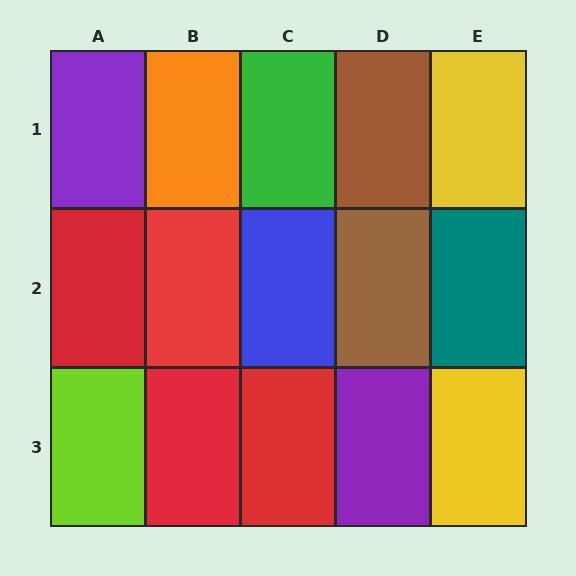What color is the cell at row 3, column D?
Purple.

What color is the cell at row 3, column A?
Lime.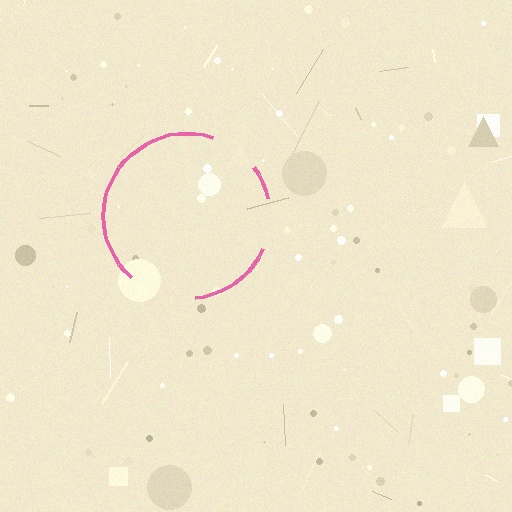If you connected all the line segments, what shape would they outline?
They would outline a circle.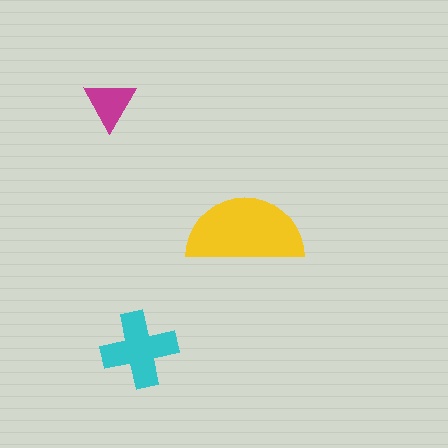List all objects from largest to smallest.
The yellow semicircle, the cyan cross, the magenta triangle.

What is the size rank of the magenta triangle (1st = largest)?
3rd.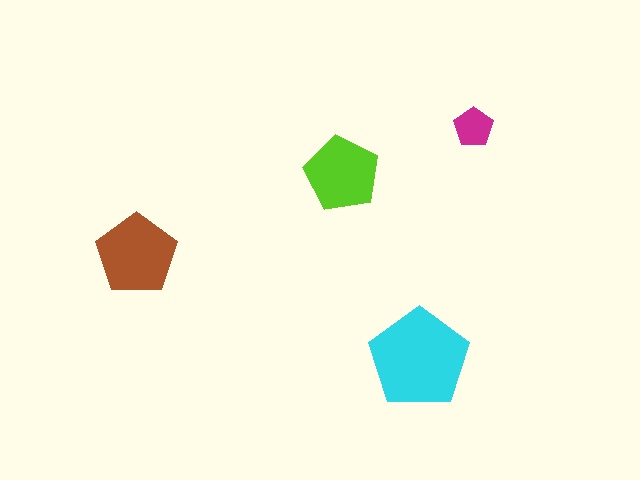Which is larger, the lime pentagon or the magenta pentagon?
The lime one.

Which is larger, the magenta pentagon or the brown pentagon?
The brown one.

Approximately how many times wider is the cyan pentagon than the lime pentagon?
About 1.5 times wider.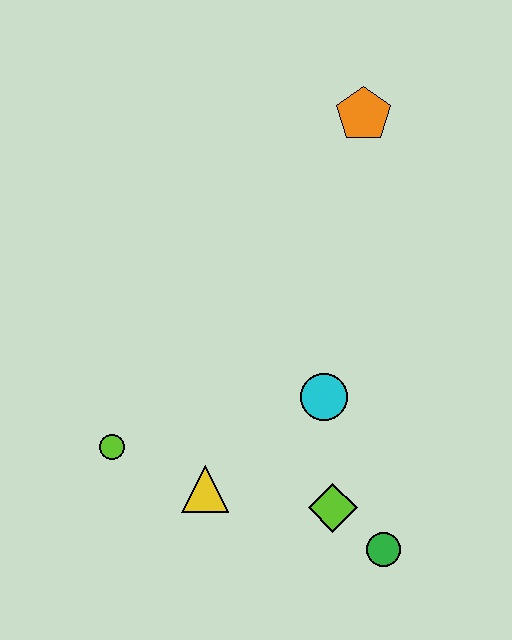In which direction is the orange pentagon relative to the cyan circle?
The orange pentagon is above the cyan circle.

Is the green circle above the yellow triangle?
No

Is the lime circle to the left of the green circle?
Yes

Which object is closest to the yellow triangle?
The lime circle is closest to the yellow triangle.